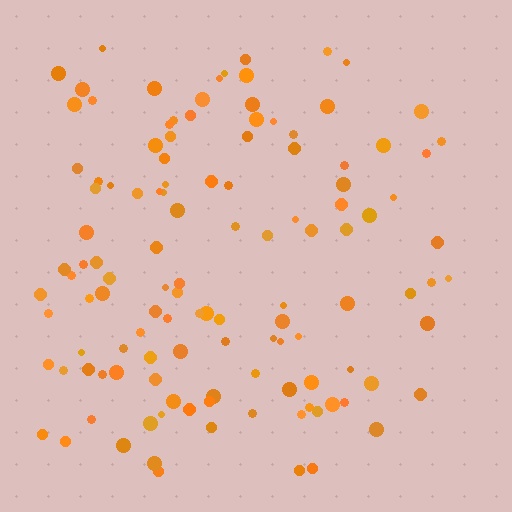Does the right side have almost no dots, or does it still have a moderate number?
Still a moderate number, just noticeably fewer than the left.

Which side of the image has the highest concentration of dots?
The left.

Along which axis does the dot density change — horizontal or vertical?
Horizontal.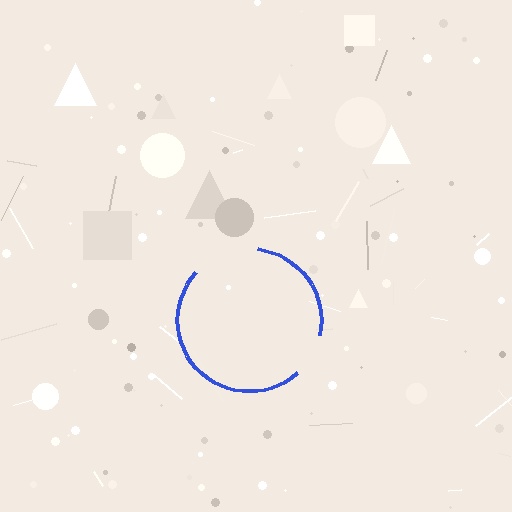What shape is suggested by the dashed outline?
The dashed outline suggests a circle.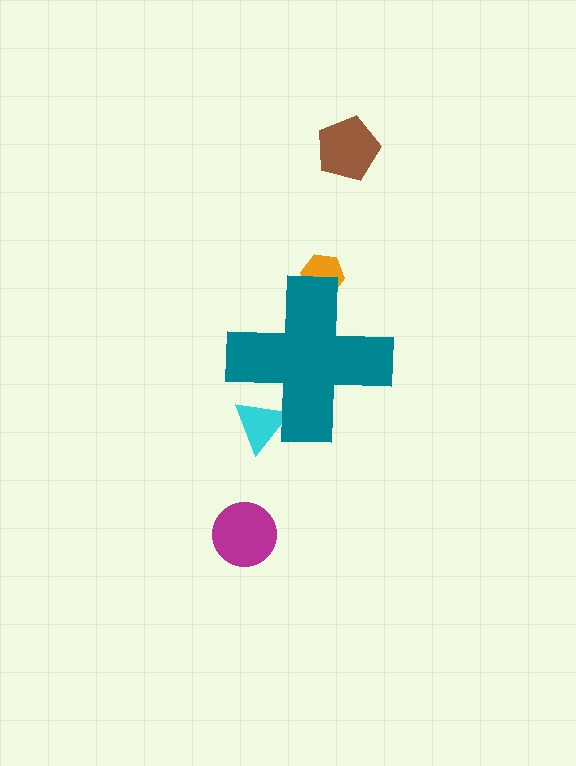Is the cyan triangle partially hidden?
Yes, the cyan triangle is partially hidden behind the teal cross.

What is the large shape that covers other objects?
A teal cross.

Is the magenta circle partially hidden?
No, the magenta circle is fully visible.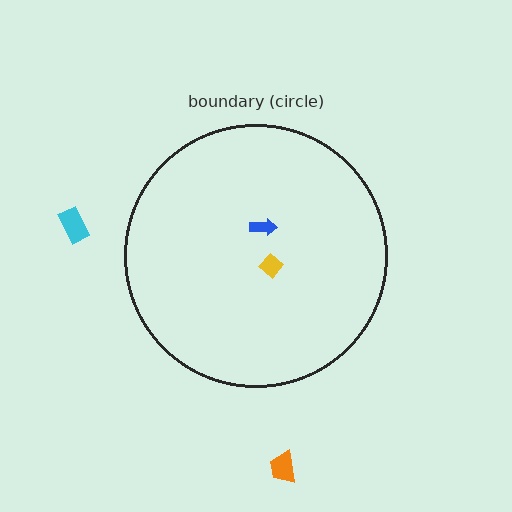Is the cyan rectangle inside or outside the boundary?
Outside.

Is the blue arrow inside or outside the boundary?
Inside.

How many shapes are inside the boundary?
2 inside, 2 outside.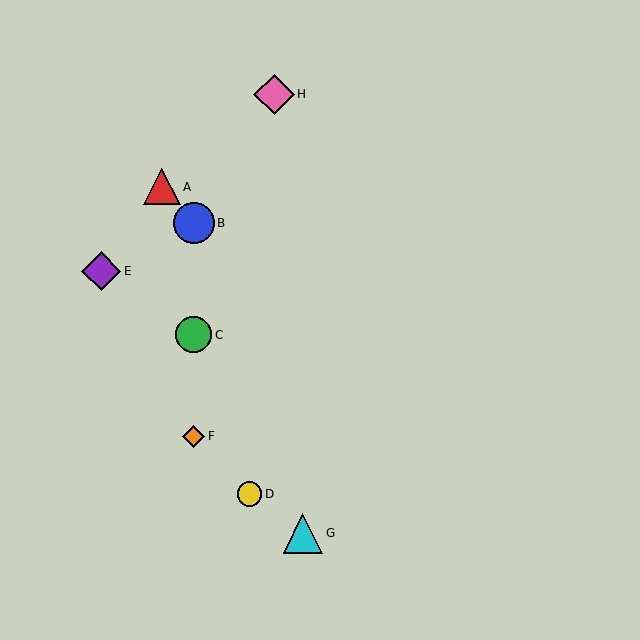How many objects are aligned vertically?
3 objects (B, C, F) are aligned vertically.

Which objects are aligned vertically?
Objects B, C, F are aligned vertically.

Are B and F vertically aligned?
Yes, both are at x≈194.